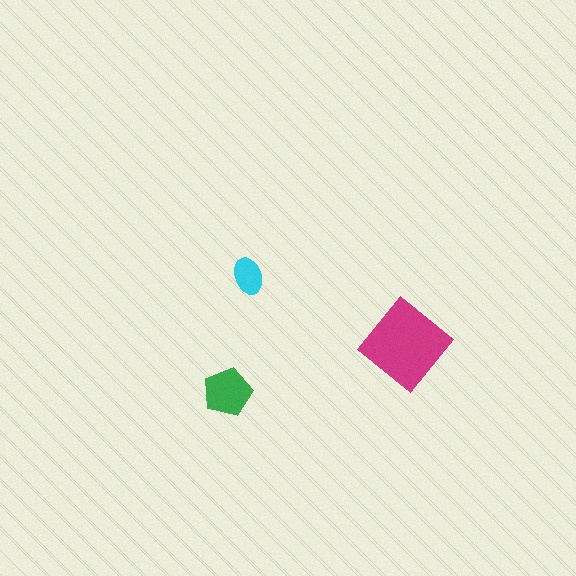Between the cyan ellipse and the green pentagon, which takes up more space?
The green pentagon.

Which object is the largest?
The magenta diamond.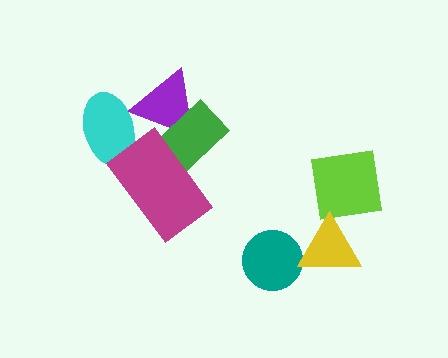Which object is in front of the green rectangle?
The magenta rectangle is in front of the green rectangle.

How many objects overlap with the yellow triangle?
2 objects overlap with the yellow triangle.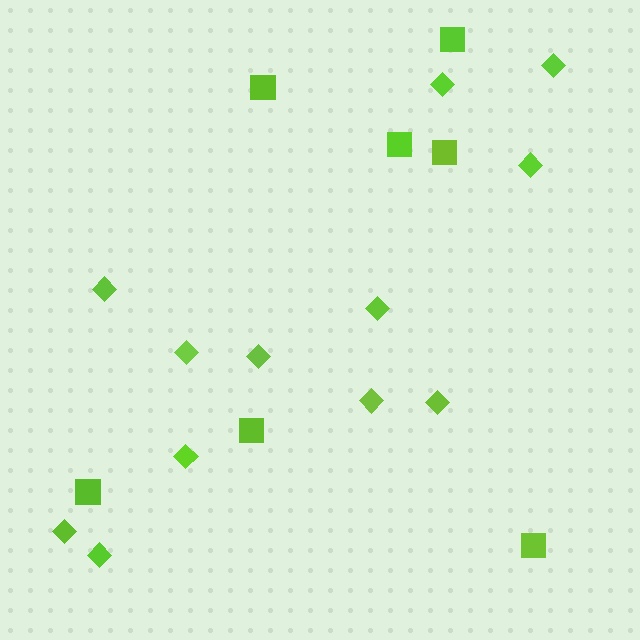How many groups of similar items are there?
There are 2 groups: one group of diamonds (12) and one group of squares (7).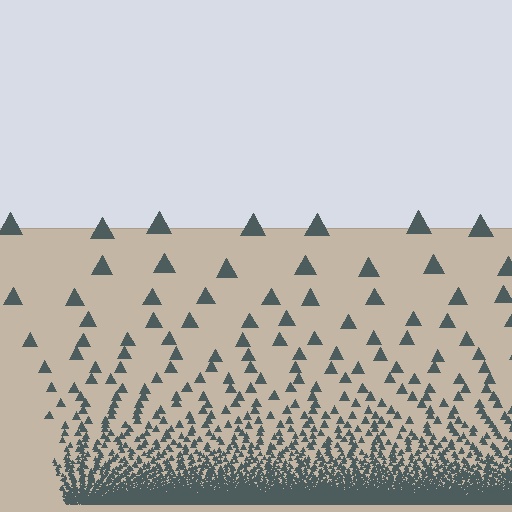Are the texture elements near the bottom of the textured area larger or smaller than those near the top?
Smaller. The gradient is inverted — elements near the bottom are smaller and denser.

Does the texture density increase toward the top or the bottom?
Density increases toward the bottom.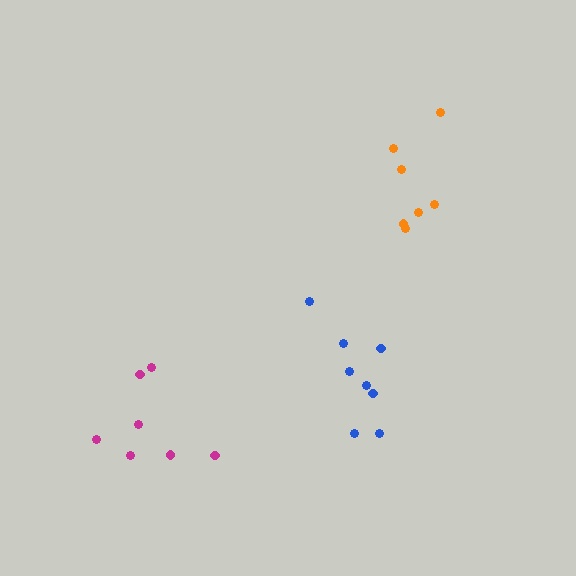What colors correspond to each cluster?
The clusters are colored: magenta, blue, orange.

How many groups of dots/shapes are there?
There are 3 groups.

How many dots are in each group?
Group 1: 7 dots, Group 2: 8 dots, Group 3: 7 dots (22 total).